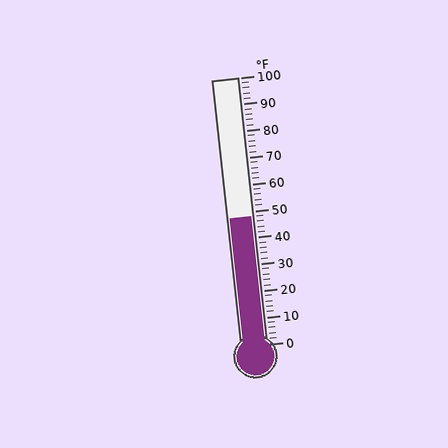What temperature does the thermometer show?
The thermometer shows approximately 48°F.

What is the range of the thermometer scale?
The thermometer scale ranges from 0°F to 100°F.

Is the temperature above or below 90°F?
The temperature is below 90°F.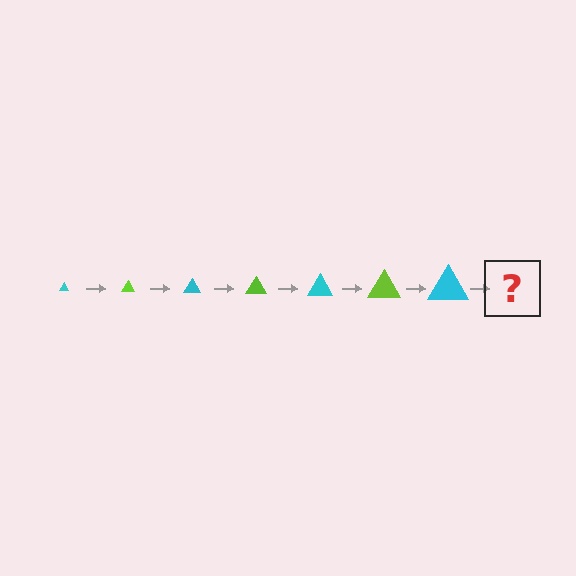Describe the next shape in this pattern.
It should be a lime triangle, larger than the previous one.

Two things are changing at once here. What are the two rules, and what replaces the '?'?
The two rules are that the triangle grows larger each step and the color cycles through cyan and lime. The '?' should be a lime triangle, larger than the previous one.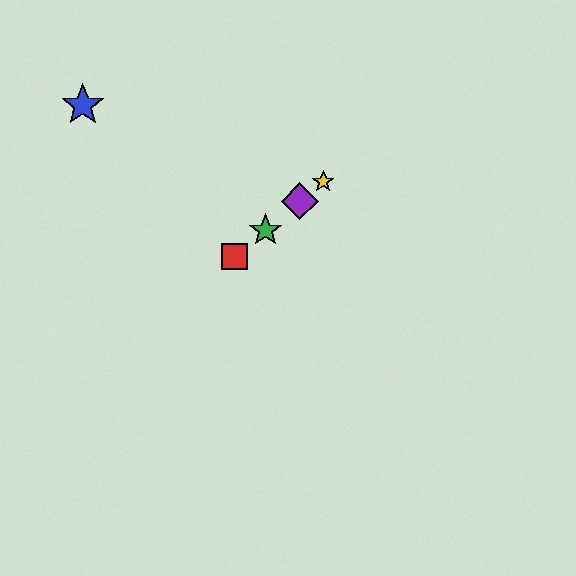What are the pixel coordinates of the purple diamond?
The purple diamond is at (300, 201).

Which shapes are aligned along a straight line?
The red square, the green star, the yellow star, the purple diamond are aligned along a straight line.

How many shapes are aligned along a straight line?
4 shapes (the red square, the green star, the yellow star, the purple diamond) are aligned along a straight line.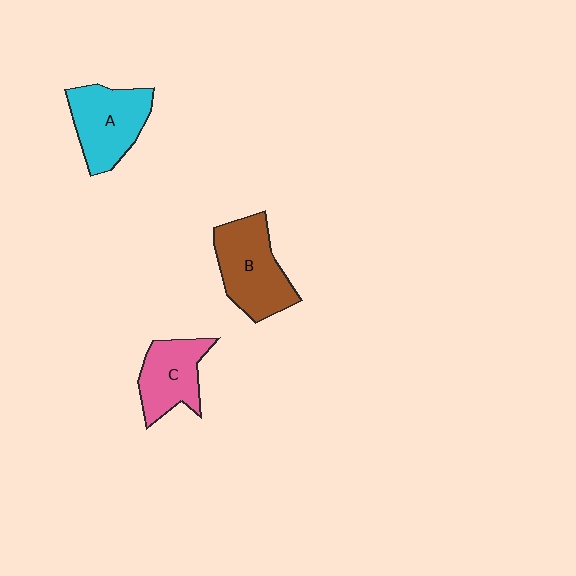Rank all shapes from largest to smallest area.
From largest to smallest: B (brown), A (cyan), C (pink).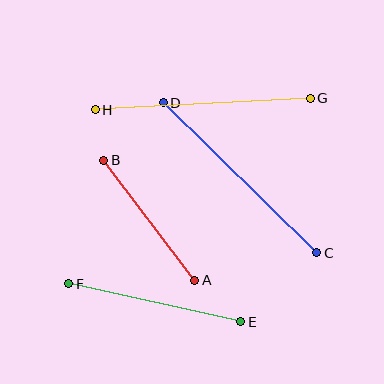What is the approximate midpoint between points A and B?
The midpoint is at approximately (149, 220) pixels.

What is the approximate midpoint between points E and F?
The midpoint is at approximately (155, 303) pixels.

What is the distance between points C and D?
The distance is approximately 215 pixels.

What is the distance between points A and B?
The distance is approximately 151 pixels.